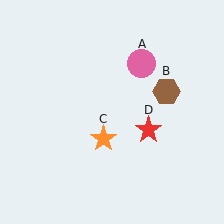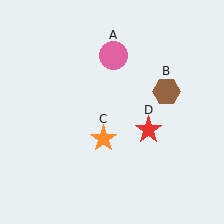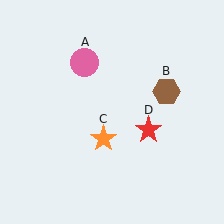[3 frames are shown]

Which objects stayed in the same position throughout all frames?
Brown hexagon (object B) and orange star (object C) and red star (object D) remained stationary.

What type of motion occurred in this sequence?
The pink circle (object A) rotated counterclockwise around the center of the scene.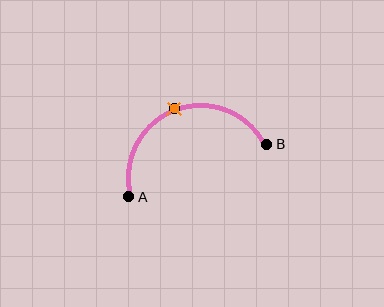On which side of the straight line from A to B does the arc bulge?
The arc bulges above the straight line connecting A and B.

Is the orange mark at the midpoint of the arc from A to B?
Yes. The orange mark lies on the arc at equal arc-length from both A and B — it is the arc midpoint.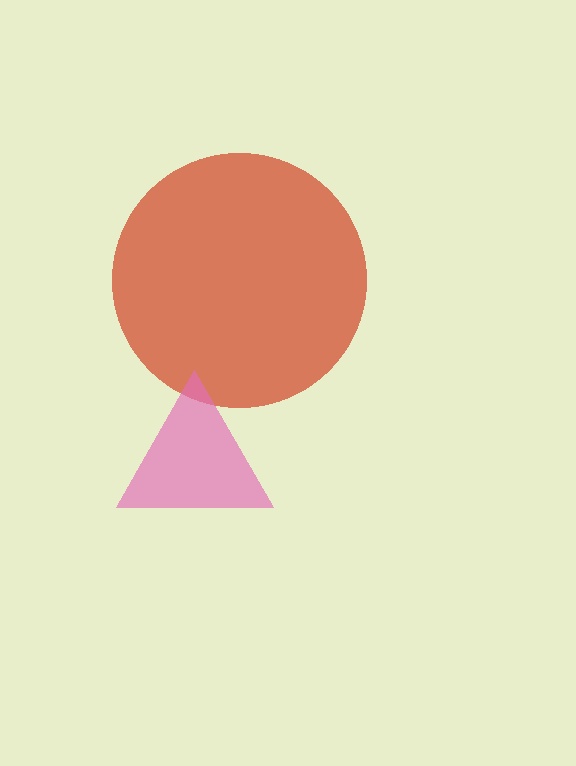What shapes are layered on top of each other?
The layered shapes are: a red circle, a pink triangle.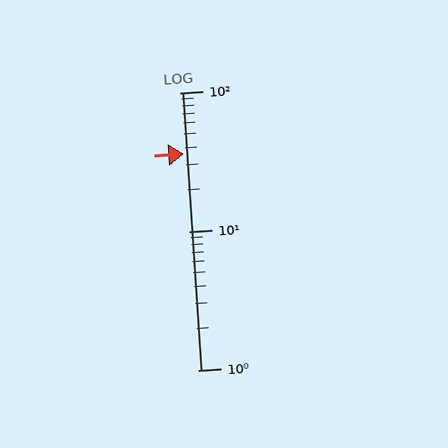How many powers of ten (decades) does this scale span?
The scale spans 2 decades, from 1 to 100.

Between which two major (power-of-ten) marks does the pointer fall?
The pointer is between 10 and 100.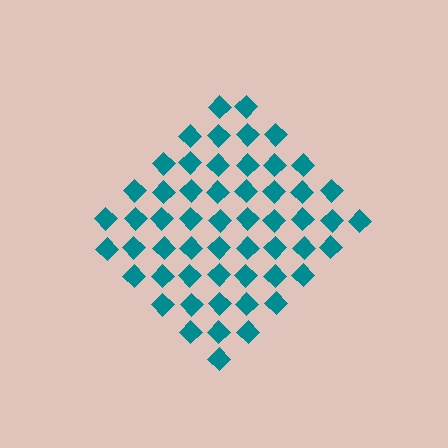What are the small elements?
The small elements are diamonds.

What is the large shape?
The large shape is a diamond.